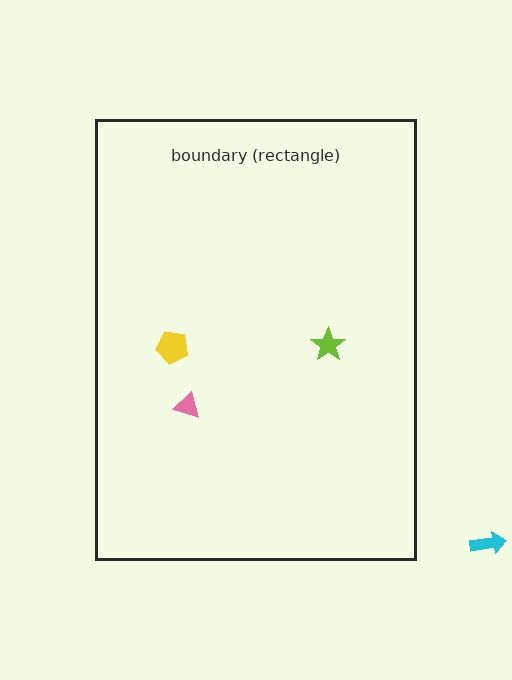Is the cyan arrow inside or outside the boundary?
Outside.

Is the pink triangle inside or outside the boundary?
Inside.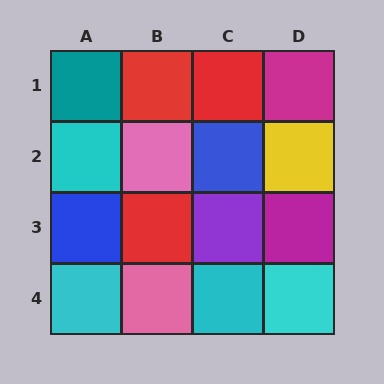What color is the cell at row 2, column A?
Cyan.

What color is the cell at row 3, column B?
Red.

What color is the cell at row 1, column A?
Teal.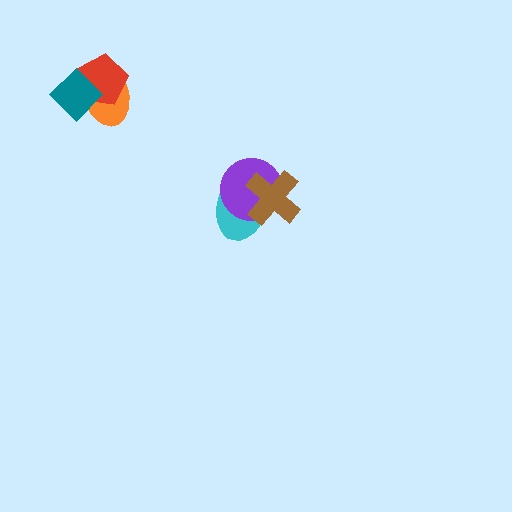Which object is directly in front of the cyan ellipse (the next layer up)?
The purple circle is directly in front of the cyan ellipse.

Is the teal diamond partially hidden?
No, no other shape covers it.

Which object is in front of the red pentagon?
The teal diamond is in front of the red pentagon.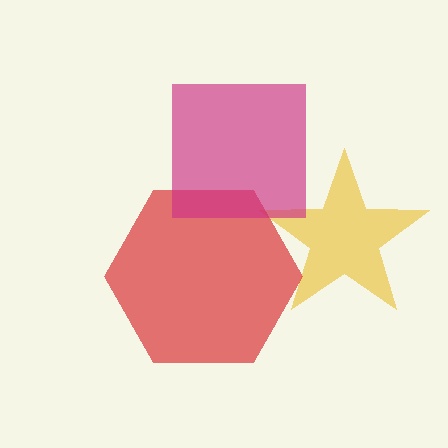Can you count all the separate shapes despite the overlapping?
Yes, there are 3 separate shapes.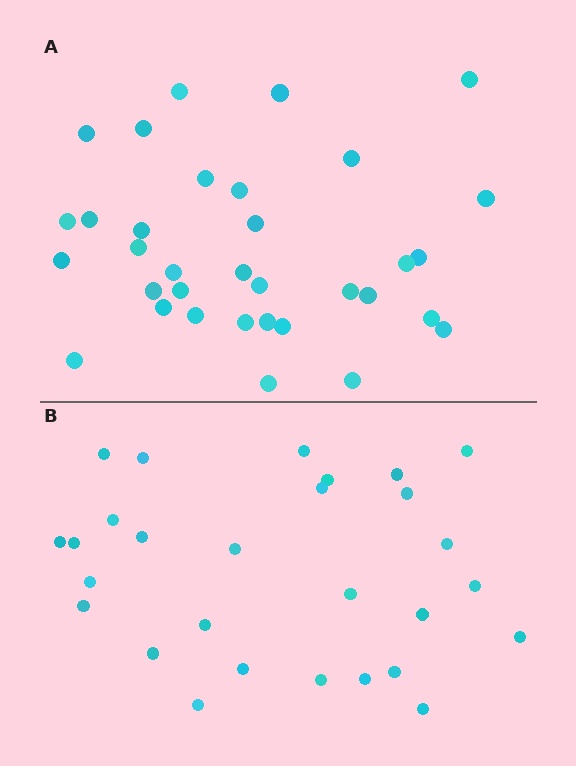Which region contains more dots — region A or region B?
Region A (the top region) has more dots.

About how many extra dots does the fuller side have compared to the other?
Region A has about 6 more dots than region B.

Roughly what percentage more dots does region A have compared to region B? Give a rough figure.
About 20% more.